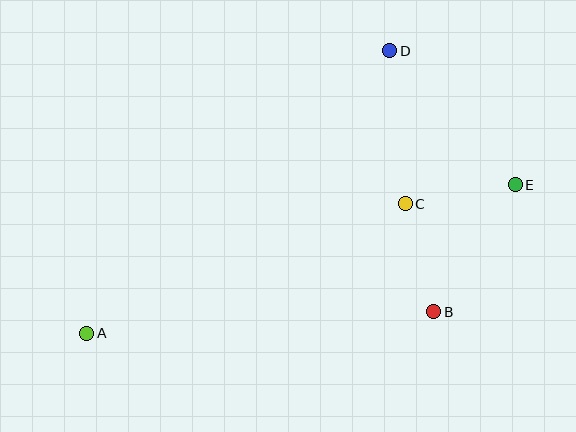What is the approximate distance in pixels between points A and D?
The distance between A and D is approximately 414 pixels.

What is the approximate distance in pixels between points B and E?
The distance between B and E is approximately 151 pixels.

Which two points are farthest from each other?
Points A and E are farthest from each other.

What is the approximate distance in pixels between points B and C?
The distance between B and C is approximately 112 pixels.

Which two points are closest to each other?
Points C and E are closest to each other.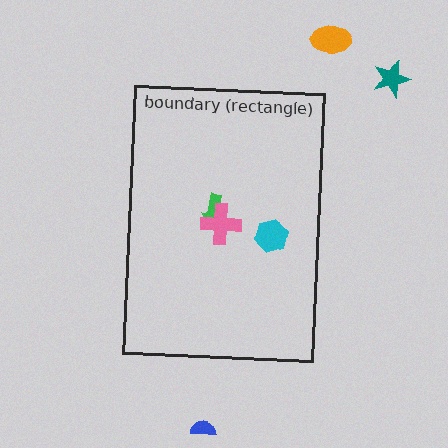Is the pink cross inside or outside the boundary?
Inside.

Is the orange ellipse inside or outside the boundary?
Outside.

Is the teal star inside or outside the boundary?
Outside.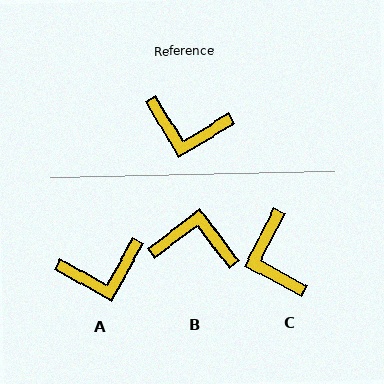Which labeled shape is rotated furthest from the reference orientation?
B, about 174 degrees away.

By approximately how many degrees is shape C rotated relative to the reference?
Approximately 58 degrees clockwise.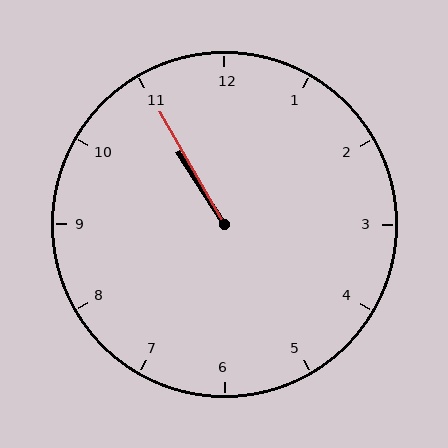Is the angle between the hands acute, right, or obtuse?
It is acute.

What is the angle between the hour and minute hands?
Approximately 2 degrees.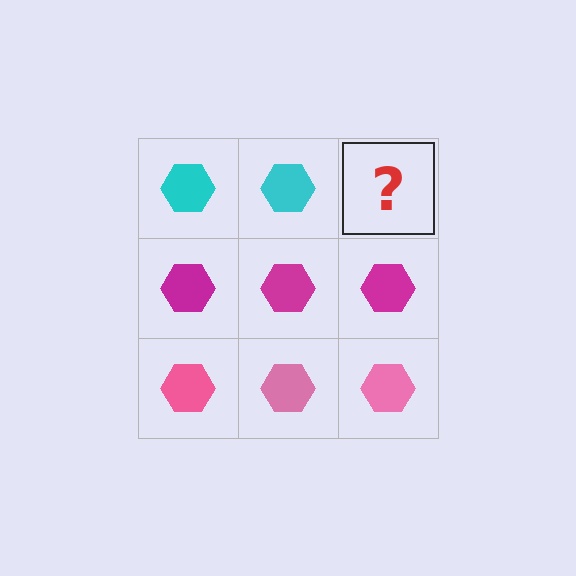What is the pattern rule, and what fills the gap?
The rule is that each row has a consistent color. The gap should be filled with a cyan hexagon.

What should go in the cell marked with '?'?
The missing cell should contain a cyan hexagon.